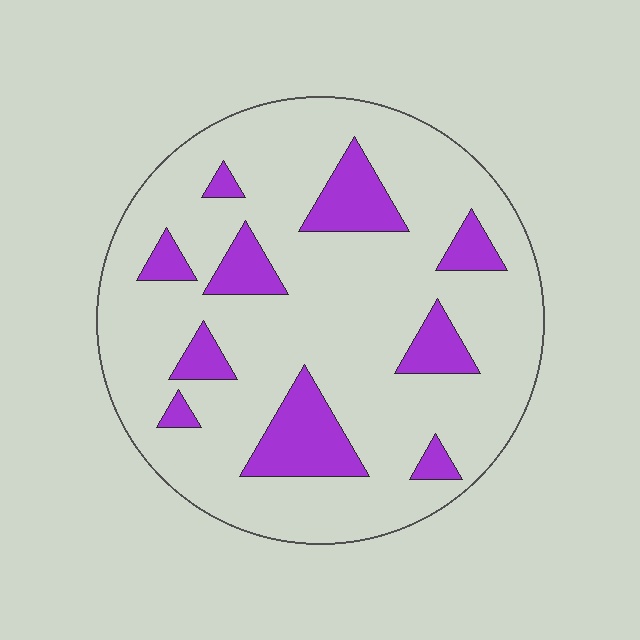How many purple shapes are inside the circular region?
10.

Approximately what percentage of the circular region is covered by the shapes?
Approximately 20%.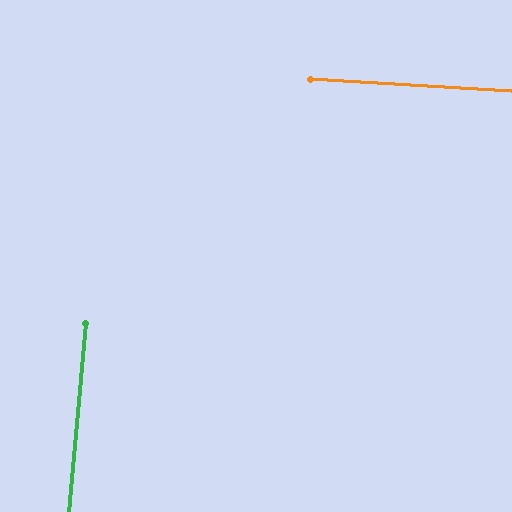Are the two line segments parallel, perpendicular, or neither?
Perpendicular — they meet at approximately 88°.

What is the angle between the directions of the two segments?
Approximately 88 degrees.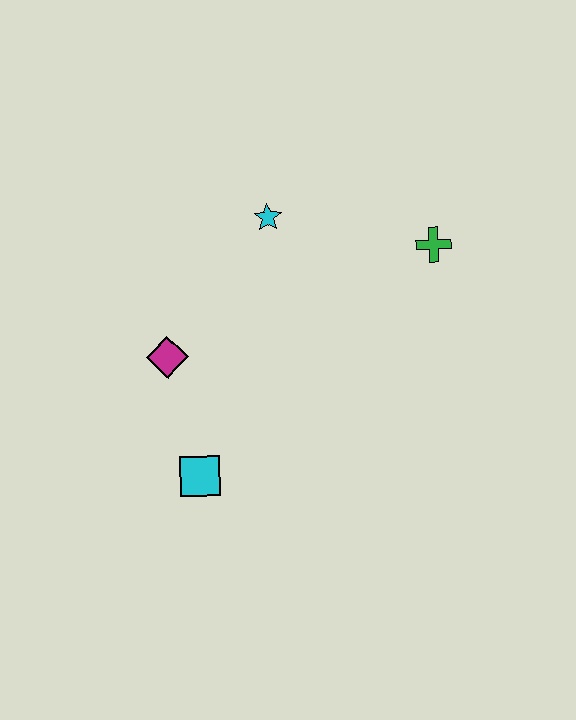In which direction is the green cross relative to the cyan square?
The green cross is to the right of the cyan square.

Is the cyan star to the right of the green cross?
No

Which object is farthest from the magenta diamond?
The green cross is farthest from the magenta diamond.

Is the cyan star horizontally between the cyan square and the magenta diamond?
No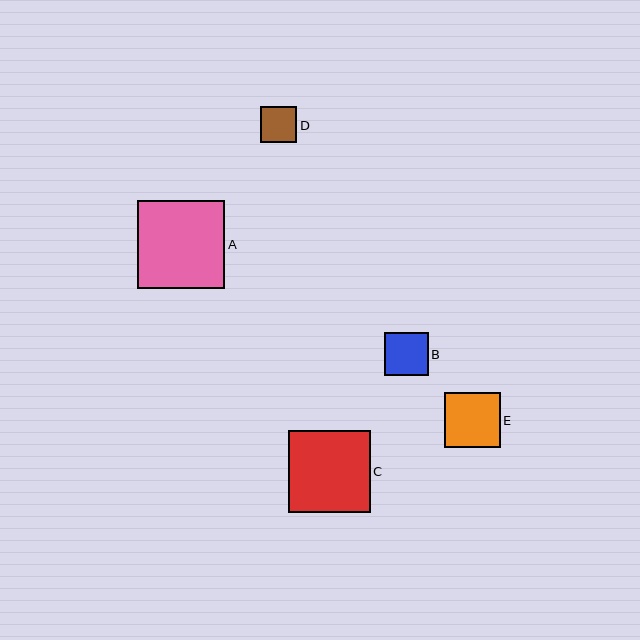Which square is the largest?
Square A is the largest with a size of approximately 88 pixels.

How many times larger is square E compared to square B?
Square E is approximately 1.3 times the size of square B.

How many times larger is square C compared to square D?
Square C is approximately 2.2 times the size of square D.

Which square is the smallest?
Square D is the smallest with a size of approximately 37 pixels.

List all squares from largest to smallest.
From largest to smallest: A, C, E, B, D.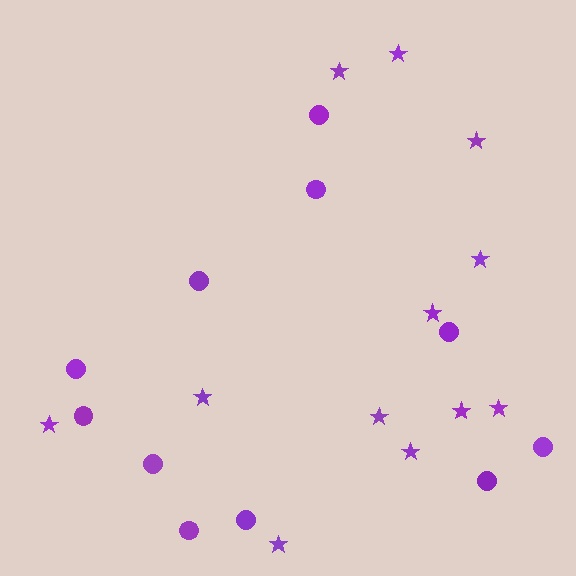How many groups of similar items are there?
There are 2 groups: one group of circles (11) and one group of stars (12).